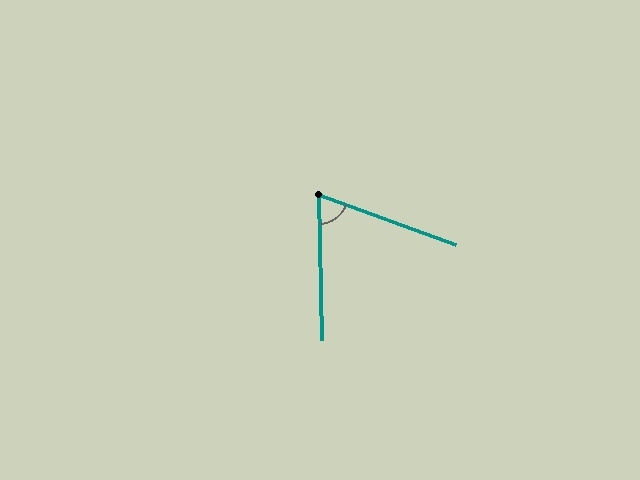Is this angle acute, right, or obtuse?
It is acute.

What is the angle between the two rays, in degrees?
Approximately 69 degrees.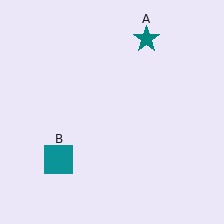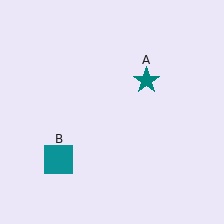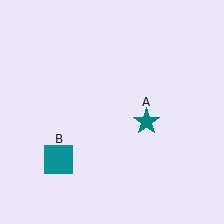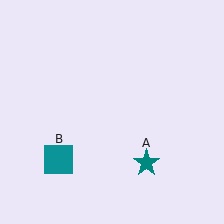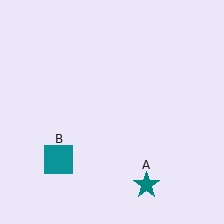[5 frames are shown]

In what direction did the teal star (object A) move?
The teal star (object A) moved down.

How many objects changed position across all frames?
1 object changed position: teal star (object A).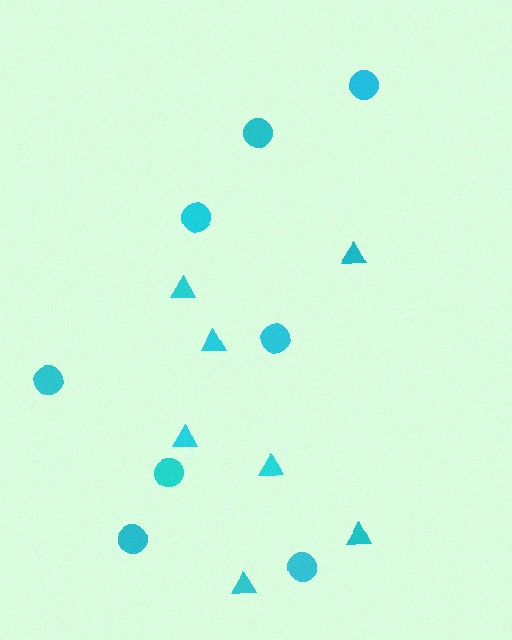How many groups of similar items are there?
There are 2 groups: one group of triangles (7) and one group of circles (8).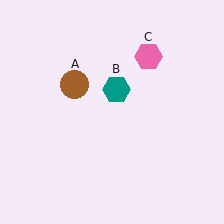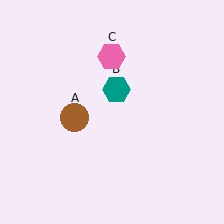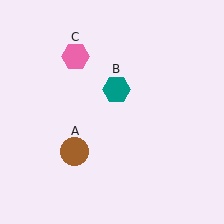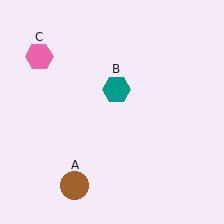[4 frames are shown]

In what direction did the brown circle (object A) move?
The brown circle (object A) moved down.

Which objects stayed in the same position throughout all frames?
Teal hexagon (object B) remained stationary.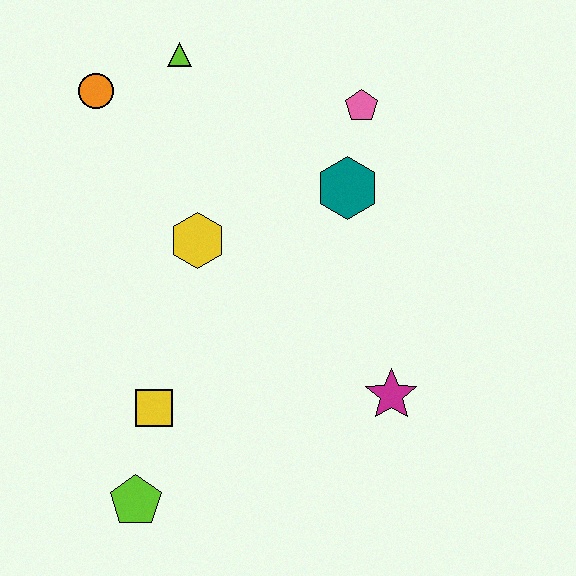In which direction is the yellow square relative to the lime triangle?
The yellow square is below the lime triangle.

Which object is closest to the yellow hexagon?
The teal hexagon is closest to the yellow hexagon.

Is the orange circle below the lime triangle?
Yes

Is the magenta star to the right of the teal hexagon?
Yes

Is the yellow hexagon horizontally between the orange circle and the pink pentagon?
Yes